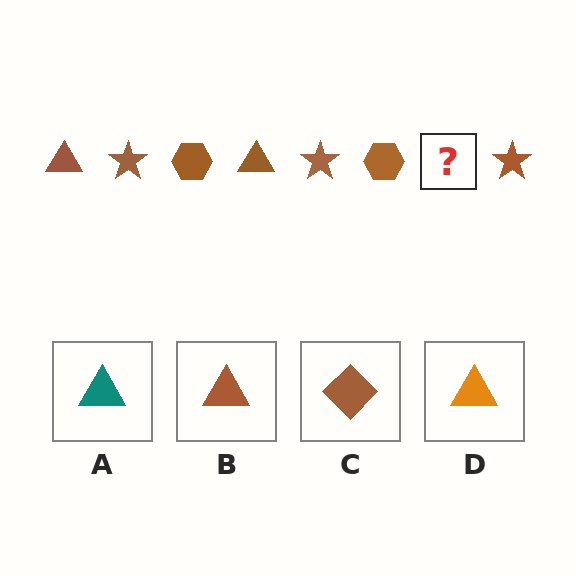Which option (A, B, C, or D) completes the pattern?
B.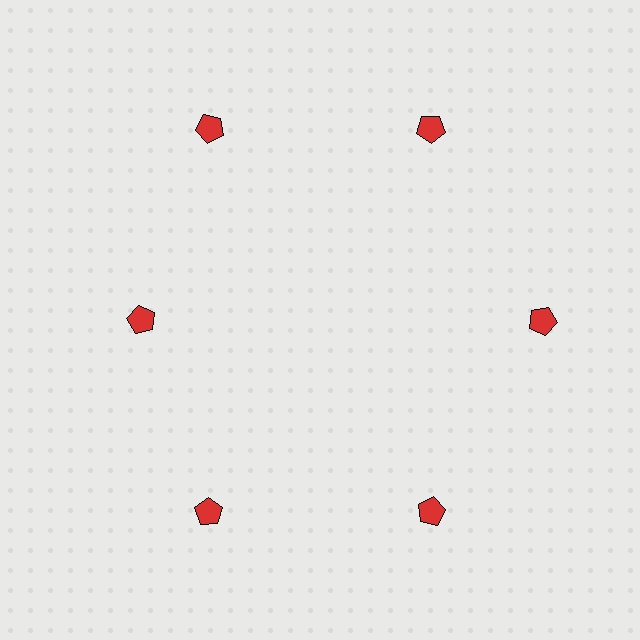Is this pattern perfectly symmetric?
No. The 6 red pentagons are arranged in a ring, but one element near the 9 o'clock position is pulled inward toward the center, breaking the 6-fold rotational symmetry.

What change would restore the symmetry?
The symmetry would be restored by moving it outward, back onto the ring so that all 6 pentagons sit at equal angles and equal distance from the center.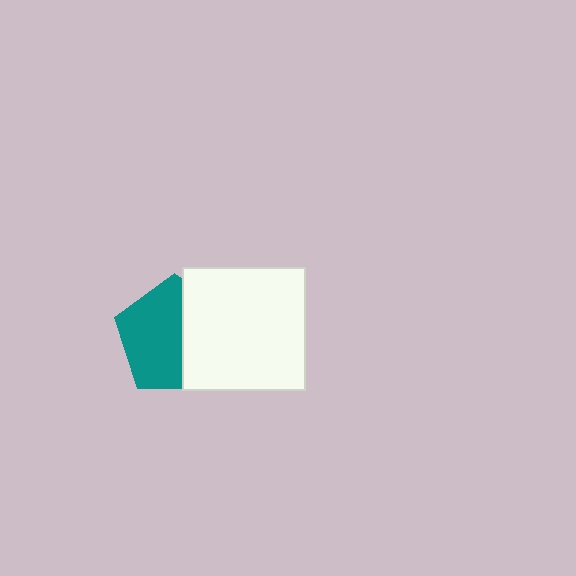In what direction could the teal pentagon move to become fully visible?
The teal pentagon could move left. That would shift it out from behind the white square entirely.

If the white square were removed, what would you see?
You would see the complete teal pentagon.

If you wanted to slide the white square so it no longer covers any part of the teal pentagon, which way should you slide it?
Slide it right — that is the most direct way to separate the two shapes.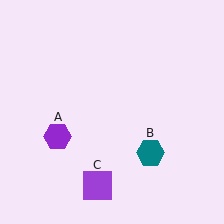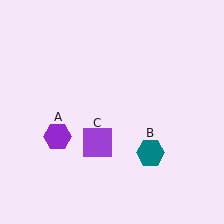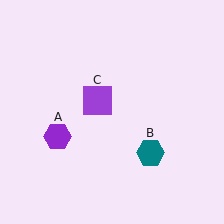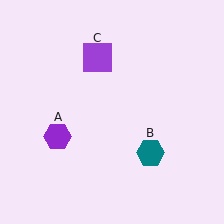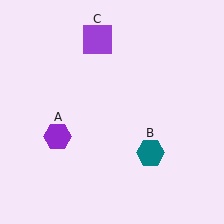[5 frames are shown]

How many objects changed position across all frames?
1 object changed position: purple square (object C).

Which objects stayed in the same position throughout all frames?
Purple hexagon (object A) and teal hexagon (object B) remained stationary.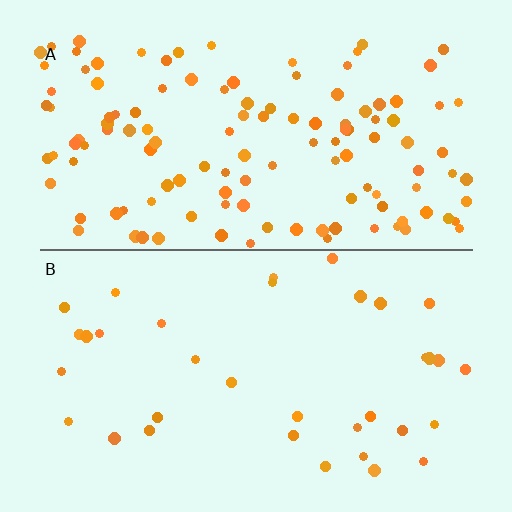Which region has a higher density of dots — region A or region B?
A (the top).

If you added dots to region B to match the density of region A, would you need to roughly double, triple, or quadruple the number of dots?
Approximately quadruple.